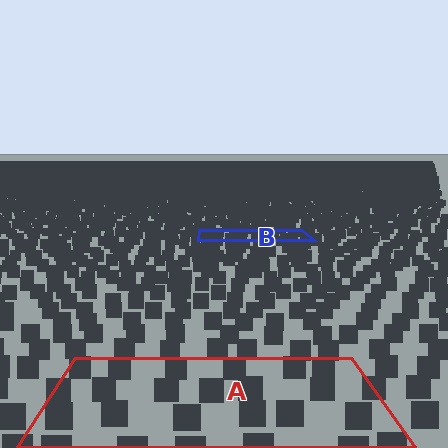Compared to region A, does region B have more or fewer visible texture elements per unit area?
Region B has more texture elements per unit area — they are packed more densely because it is farther away.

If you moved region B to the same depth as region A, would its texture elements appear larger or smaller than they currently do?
They would appear larger. At a closer depth, the same texture elements are projected at a bigger on-screen size.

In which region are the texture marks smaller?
The texture marks are smaller in region B, because it is farther away.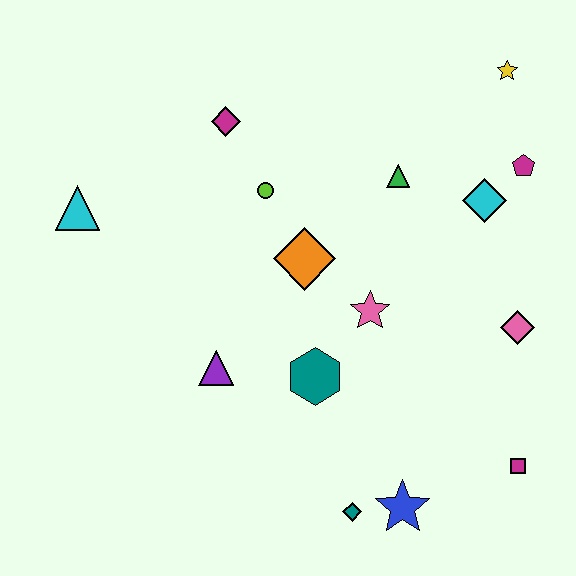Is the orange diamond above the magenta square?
Yes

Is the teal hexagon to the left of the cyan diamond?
Yes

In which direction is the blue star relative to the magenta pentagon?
The blue star is below the magenta pentagon.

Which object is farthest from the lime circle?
The magenta square is farthest from the lime circle.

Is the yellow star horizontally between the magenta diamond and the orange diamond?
No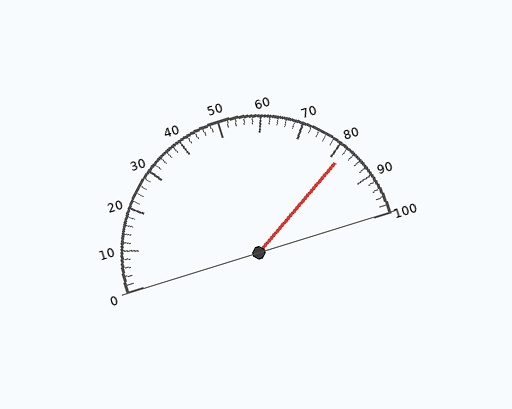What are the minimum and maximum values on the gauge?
The gauge ranges from 0 to 100.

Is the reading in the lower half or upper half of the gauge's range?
The reading is in the upper half of the range (0 to 100).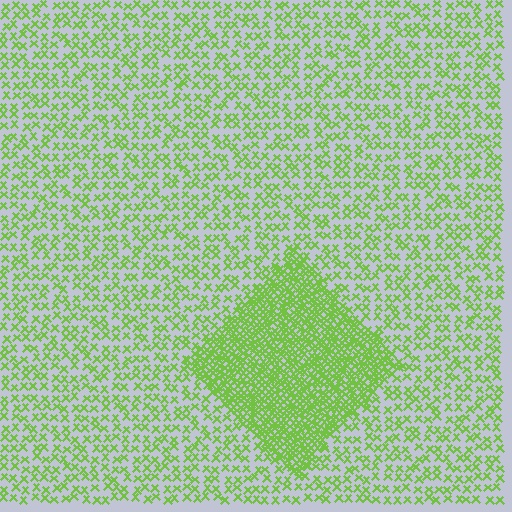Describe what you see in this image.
The image contains small lime elements arranged at two different densities. A diamond-shaped region is visible where the elements are more densely packed than the surrounding area.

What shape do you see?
I see a diamond.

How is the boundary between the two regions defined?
The boundary is defined by a change in element density (approximately 2.7x ratio). All elements are the same color, size, and shape.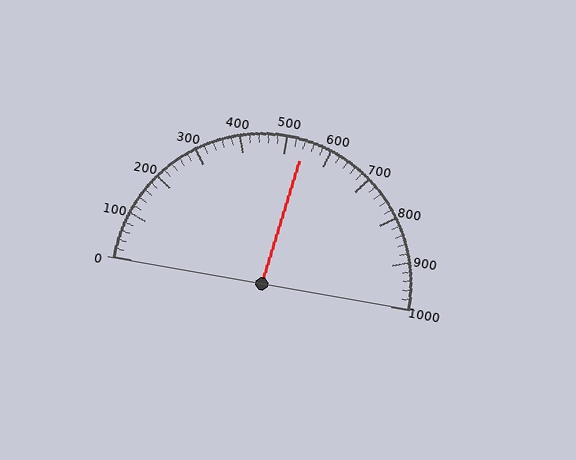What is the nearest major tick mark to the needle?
The nearest major tick mark is 500.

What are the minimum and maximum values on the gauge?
The gauge ranges from 0 to 1000.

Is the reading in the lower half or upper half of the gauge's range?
The reading is in the upper half of the range (0 to 1000).